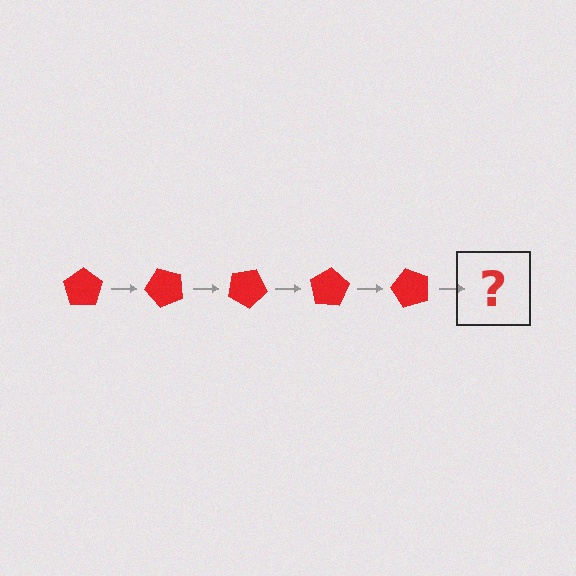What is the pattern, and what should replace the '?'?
The pattern is that the pentagon rotates 50 degrees each step. The '?' should be a red pentagon rotated 250 degrees.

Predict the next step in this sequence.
The next step is a red pentagon rotated 250 degrees.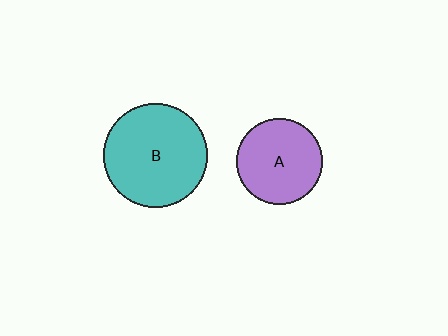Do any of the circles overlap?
No, none of the circles overlap.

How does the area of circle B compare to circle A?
Approximately 1.5 times.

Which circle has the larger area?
Circle B (teal).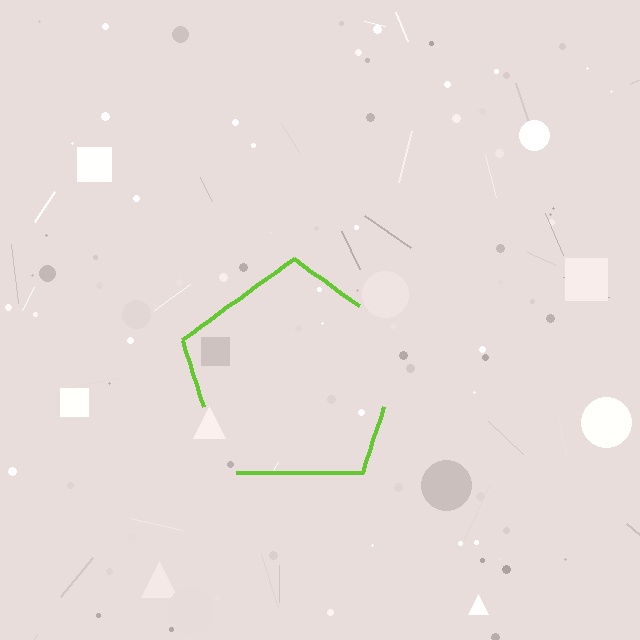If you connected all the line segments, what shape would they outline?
They would outline a pentagon.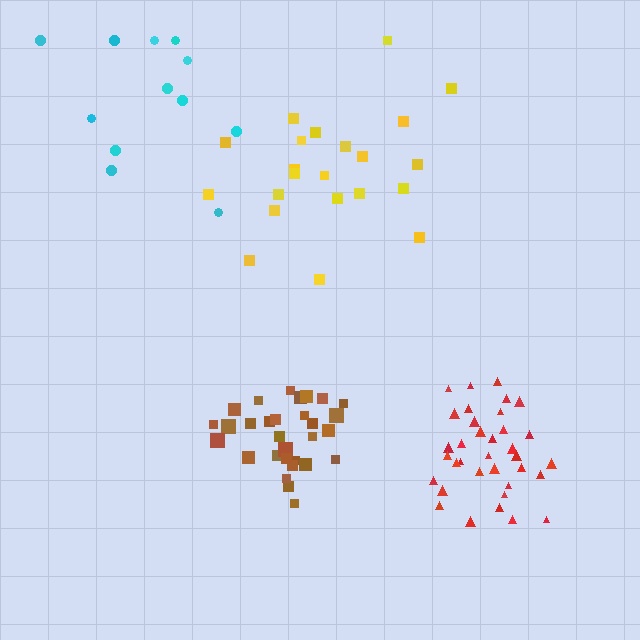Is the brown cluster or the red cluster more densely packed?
Brown.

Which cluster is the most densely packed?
Brown.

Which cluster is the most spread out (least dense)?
Cyan.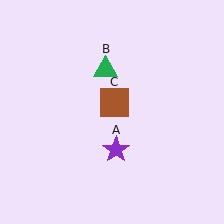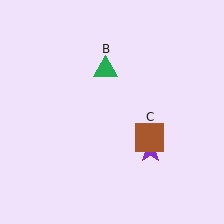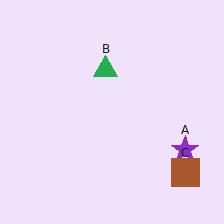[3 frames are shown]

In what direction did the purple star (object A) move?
The purple star (object A) moved right.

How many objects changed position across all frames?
2 objects changed position: purple star (object A), brown square (object C).